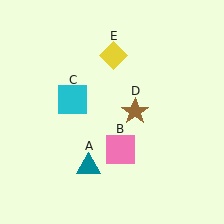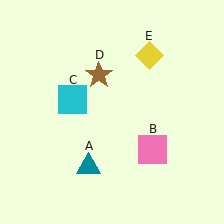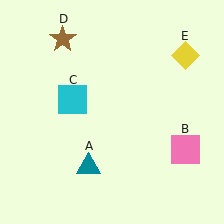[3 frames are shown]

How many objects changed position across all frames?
3 objects changed position: pink square (object B), brown star (object D), yellow diamond (object E).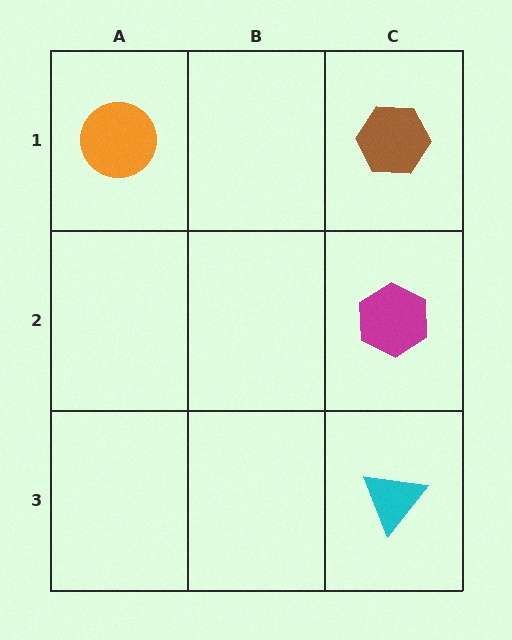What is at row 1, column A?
An orange circle.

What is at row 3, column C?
A cyan triangle.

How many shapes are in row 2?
1 shape.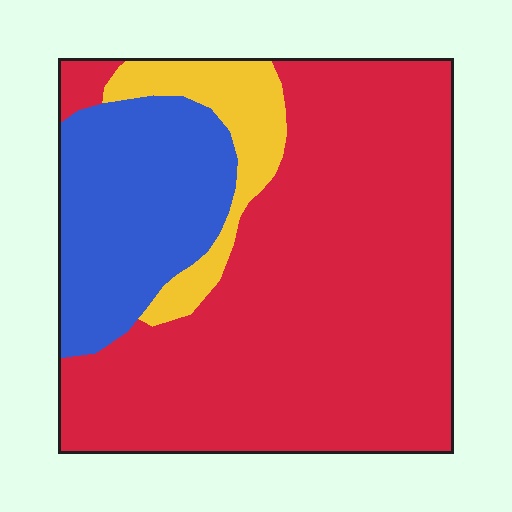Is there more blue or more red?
Red.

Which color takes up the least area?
Yellow, at roughly 10%.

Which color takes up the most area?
Red, at roughly 70%.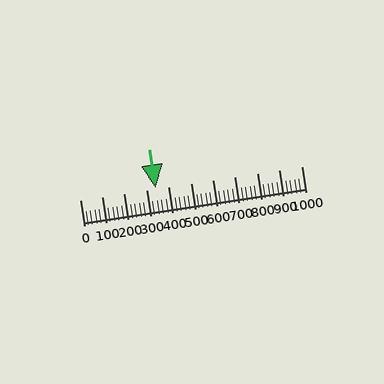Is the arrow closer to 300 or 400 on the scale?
The arrow is closer to 300.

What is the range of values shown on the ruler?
The ruler shows values from 0 to 1000.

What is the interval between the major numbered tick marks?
The major tick marks are spaced 100 units apart.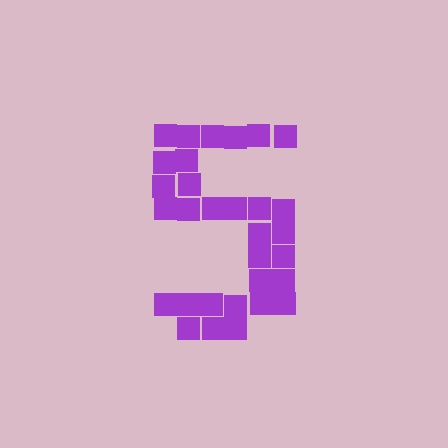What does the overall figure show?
The overall figure shows the digit 5.